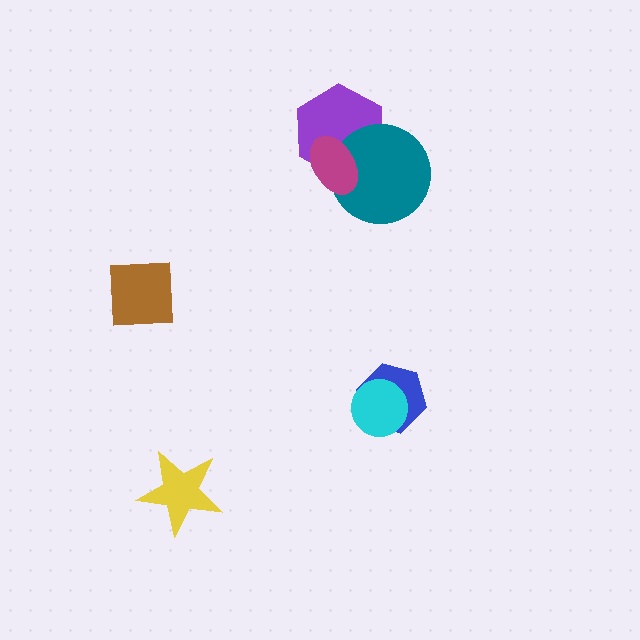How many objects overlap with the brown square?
0 objects overlap with the brown square.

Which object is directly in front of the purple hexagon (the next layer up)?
The teal circle is directly in front of the purple hexagon.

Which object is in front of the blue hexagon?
The cyan circle is in front of the blue hexagon.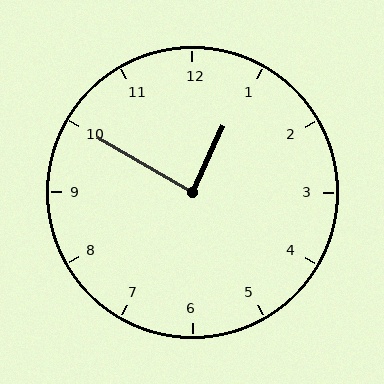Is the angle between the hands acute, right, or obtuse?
It is right.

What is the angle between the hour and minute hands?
Approximately 85 degrees.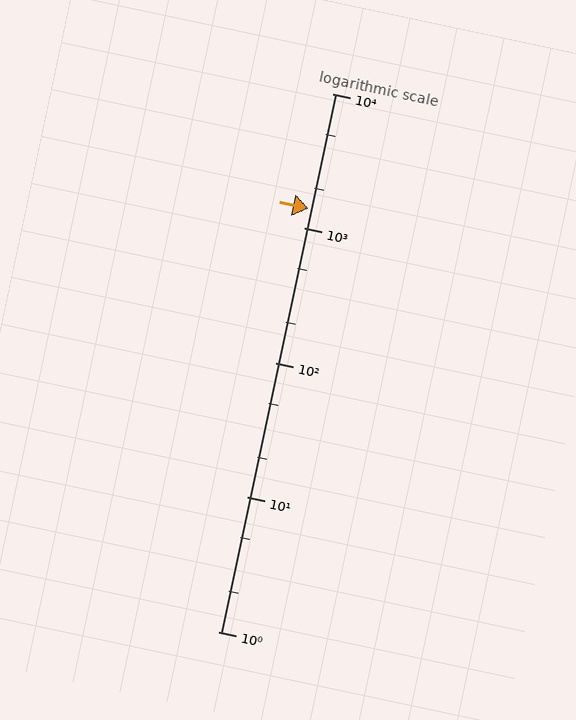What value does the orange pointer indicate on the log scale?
The pointer indicates approximately 1400.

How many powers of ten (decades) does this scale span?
The scale spans 4 decades, from 1 to 10000.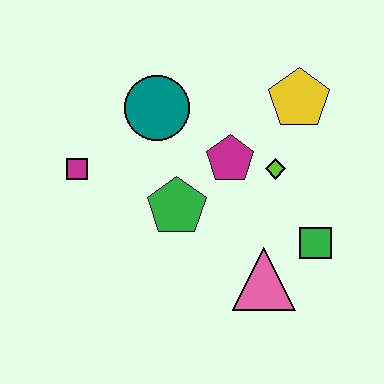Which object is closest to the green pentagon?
The magenta pentagon is closest to the green pentagon.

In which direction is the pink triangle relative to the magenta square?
The pink triangle is to the right of the magenta square.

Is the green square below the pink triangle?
No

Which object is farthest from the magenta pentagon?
The magenta square is farthest from the magenta pentagon.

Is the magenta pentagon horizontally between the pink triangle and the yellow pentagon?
No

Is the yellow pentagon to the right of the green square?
No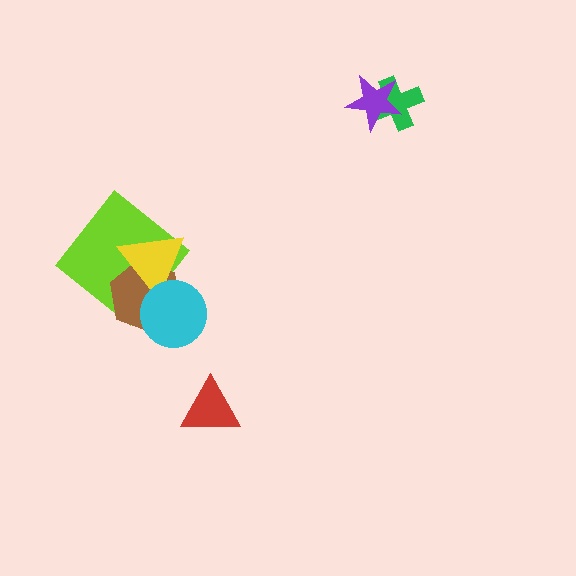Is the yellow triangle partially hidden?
Yes, it is partially covered by another shape.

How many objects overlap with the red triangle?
0 objects overlap with the red triangle.